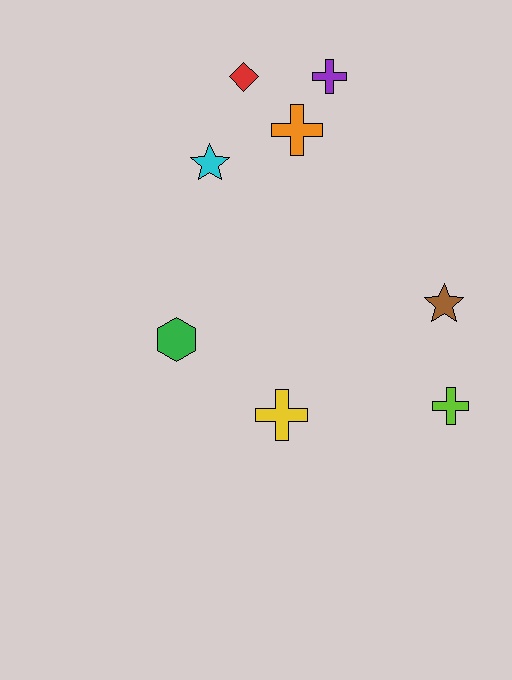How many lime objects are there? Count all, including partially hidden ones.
There is 1 lime object.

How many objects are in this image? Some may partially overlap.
There are 8 objects.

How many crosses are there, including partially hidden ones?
There are 4 crosses.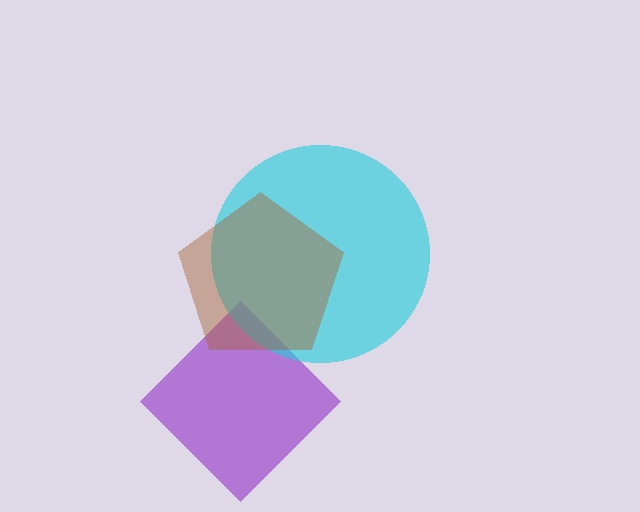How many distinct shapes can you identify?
There are 3 distinct shapes: a purple diamond, a cyan circle, a brown pentagon.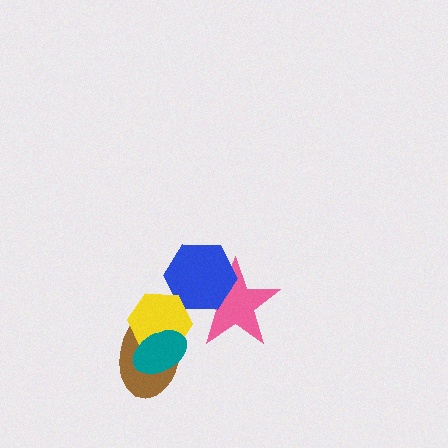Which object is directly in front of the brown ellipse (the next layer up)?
The yellow hexagon is directly in front of the brown ellipse.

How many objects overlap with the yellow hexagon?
3 objects overlap with the yellow hexagon.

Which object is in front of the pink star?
The blue hexagon is in front of the pink star.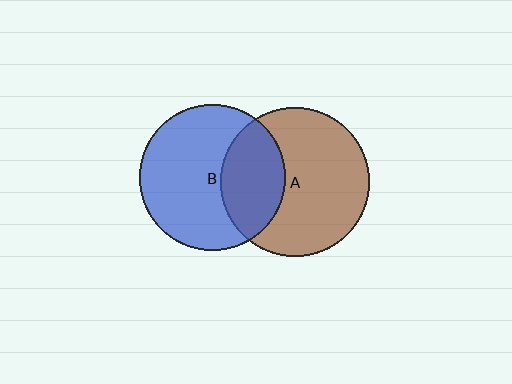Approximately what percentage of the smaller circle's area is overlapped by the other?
Approximately 35%.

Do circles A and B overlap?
Yes.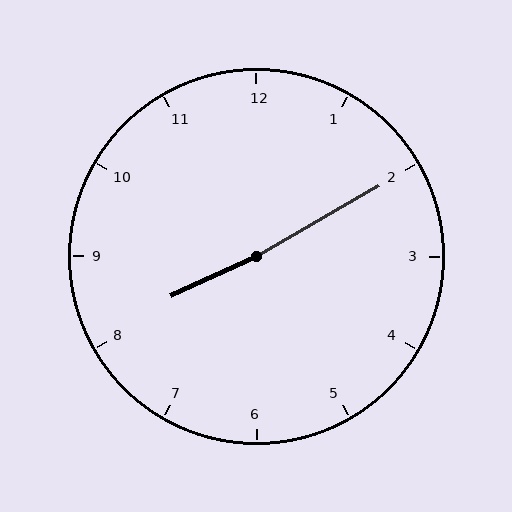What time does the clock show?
8:10.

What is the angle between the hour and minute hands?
Approximately 175 degrees.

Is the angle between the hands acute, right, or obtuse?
It is obtuse.